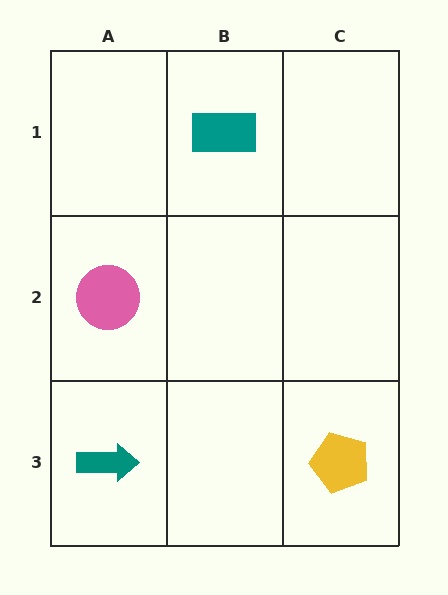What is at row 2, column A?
A pink circle.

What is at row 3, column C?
A yellow pentagon.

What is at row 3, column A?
A teal arrow.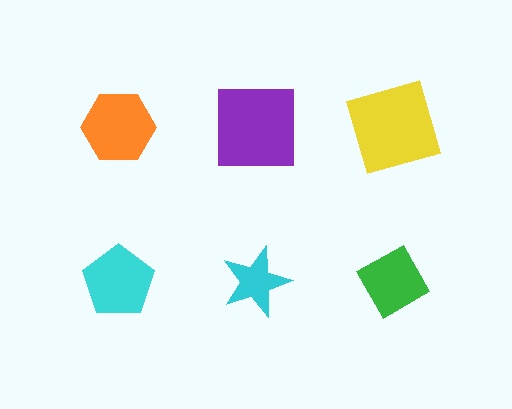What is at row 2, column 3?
A green diamond.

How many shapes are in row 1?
3 shapes.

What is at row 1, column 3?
A yellow square.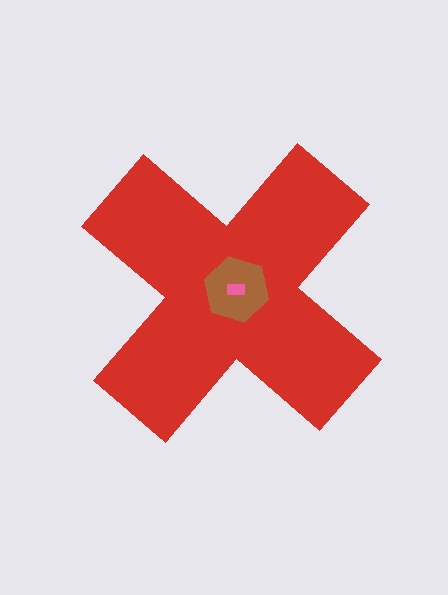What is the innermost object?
The pink rectangle.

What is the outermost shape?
The red cross.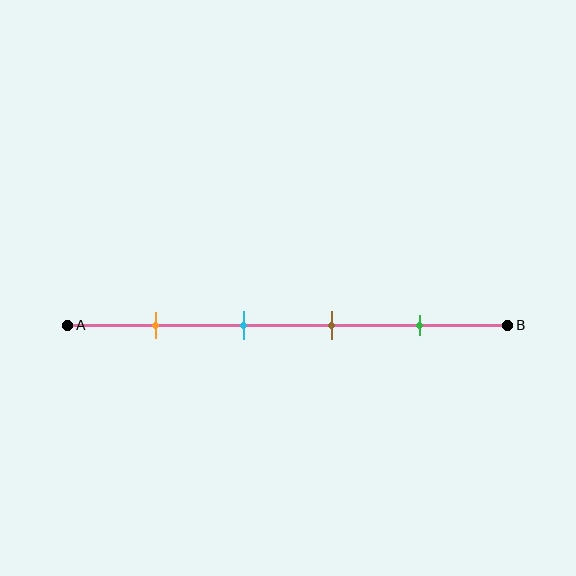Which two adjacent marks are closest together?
The cyan and brown marks are the closest adjacent pair.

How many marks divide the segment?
There are 4 marks dividing the segment.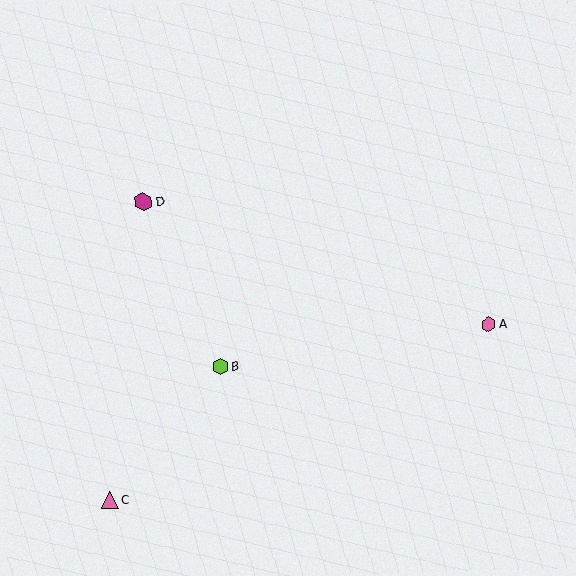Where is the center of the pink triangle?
The center of the pink triangle is at (110, 500).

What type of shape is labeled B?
Shape B is a lime hexagon.